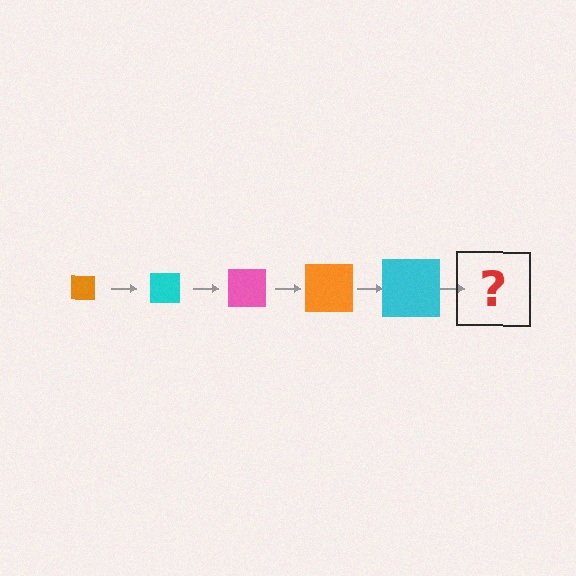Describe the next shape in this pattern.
It should be a pink square, larger than the previous one.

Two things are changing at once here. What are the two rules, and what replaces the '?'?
The two rules are that the square grows larger each step and the color cycles through orange, cyan, and pink. The '?' should be a pink square, larger than the previous one.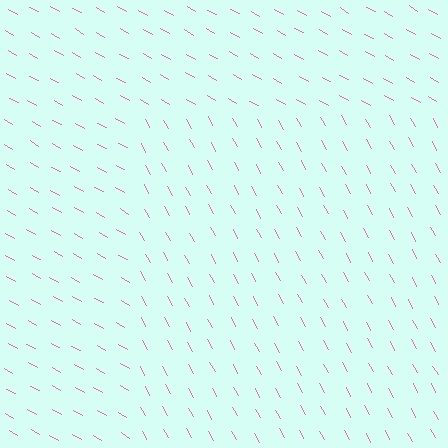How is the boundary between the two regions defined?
The boundary is defined purely by a change in line orientation (approximately 32 degrees difference). All lines are the same color and thickness.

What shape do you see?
I see a rectangle.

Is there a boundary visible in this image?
Yes, there is a texture boundary formed by a change in line orientation.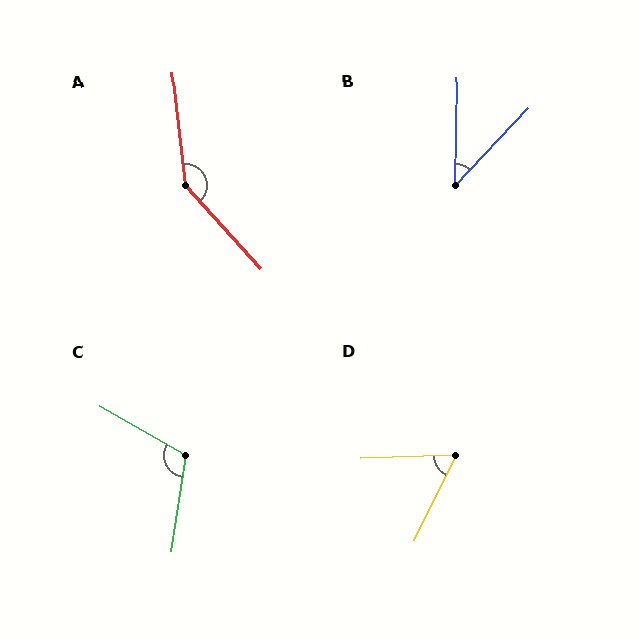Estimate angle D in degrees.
Approximately 62 degrees.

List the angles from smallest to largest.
B (42°), D (62°), C (111°), A (144°).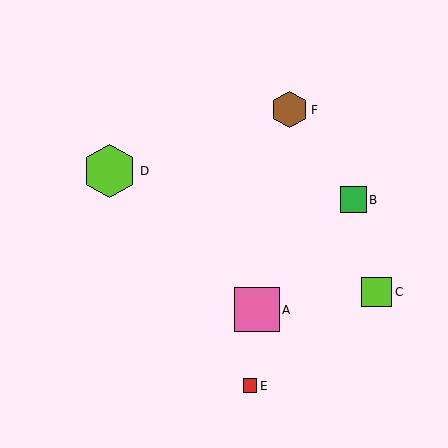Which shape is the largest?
The lime hexagon (labeled D) is the largest.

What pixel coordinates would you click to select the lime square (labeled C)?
Click at (377, 292) to select the lime square C.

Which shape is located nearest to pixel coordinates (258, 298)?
The pink square (labeled A) at (257, 310) is nearest to that location.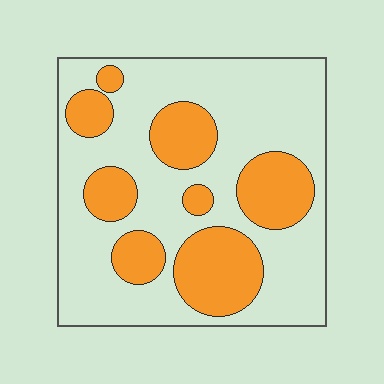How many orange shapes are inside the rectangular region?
8.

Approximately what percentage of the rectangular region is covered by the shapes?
Approximately 30%.